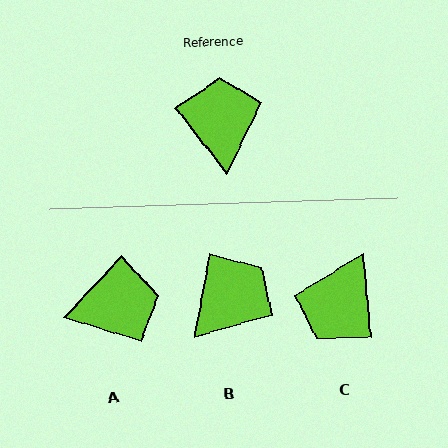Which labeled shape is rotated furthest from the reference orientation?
C, about 147 degrees away.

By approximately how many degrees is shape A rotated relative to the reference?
Approximately 81 degrees clockwise.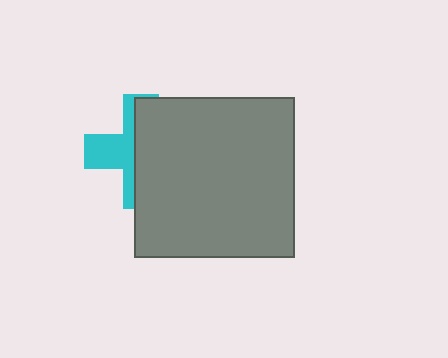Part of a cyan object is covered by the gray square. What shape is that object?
It is a cross.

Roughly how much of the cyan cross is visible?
A small part of it is visible (roughly 38%).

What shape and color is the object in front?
The object in front is a gray square.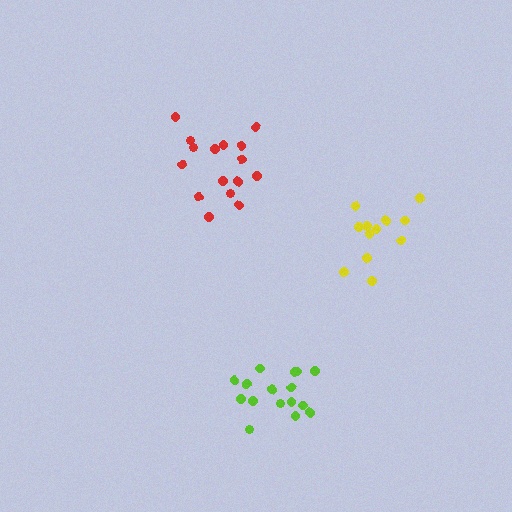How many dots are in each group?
Group 1: 12 dots, Group 2: 16 dots, Group 3: 16 dots (44 total).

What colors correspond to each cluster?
The clusters are colored: yellow, lime, red.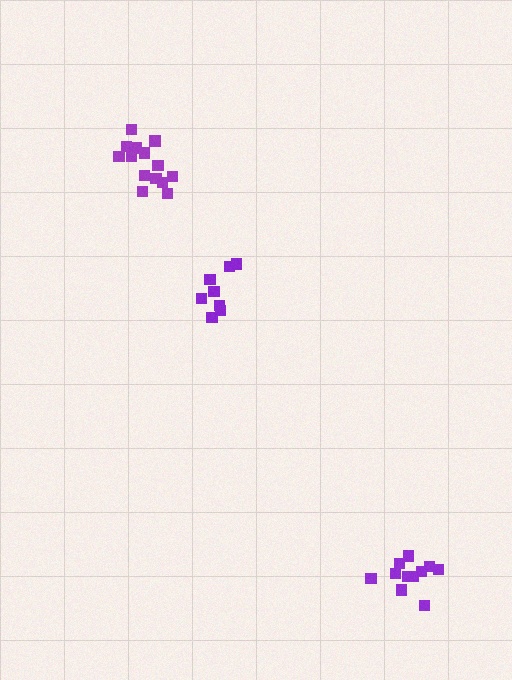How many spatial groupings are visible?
There are 3 spatial groupings.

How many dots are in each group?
Group 1: 11 dots, Group 2: 8 dots, Group 3: 14 dots (33 total).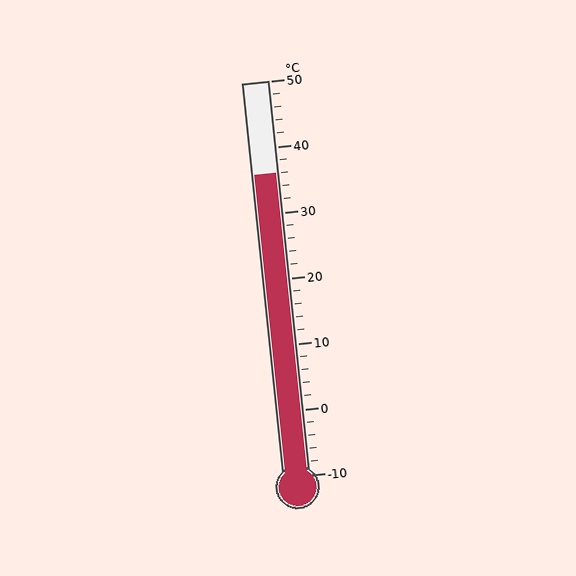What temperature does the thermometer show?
The thermometer shows approximately 36°C.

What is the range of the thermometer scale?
The thermometer scale ranges from -10°C to 50°C.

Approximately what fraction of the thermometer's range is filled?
The thermometer is filled to approximately 75% of its range.